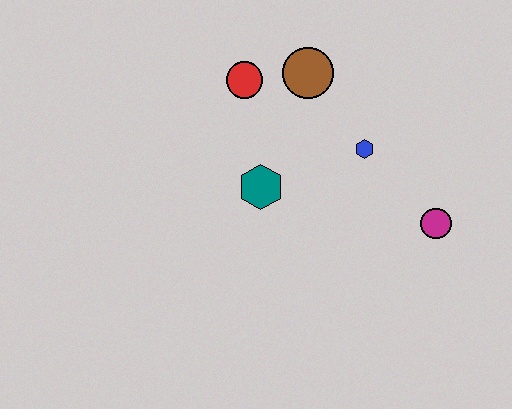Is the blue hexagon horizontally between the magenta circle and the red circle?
Yes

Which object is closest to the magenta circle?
The blue hexagon is closest to the magenta circle.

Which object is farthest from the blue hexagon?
The red circle is farthest from the blue hexagon.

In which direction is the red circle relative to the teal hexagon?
The red circle is above the teal hexagon.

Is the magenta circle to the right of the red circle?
Yes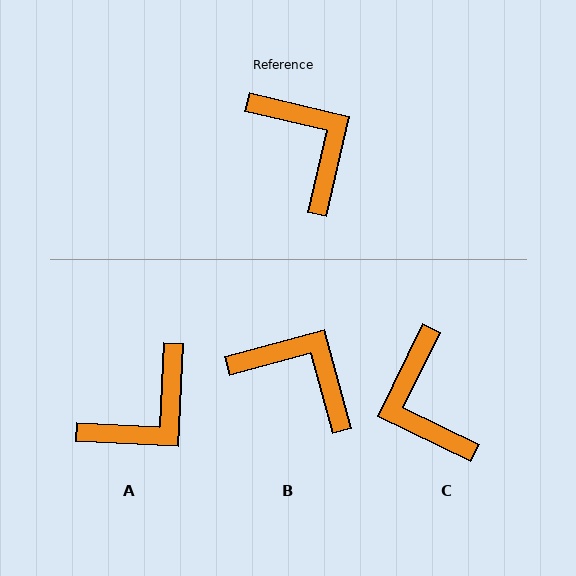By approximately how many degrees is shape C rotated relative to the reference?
Approximately 167 degrees counter-clockwise.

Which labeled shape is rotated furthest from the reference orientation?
C, about 167 degrees away.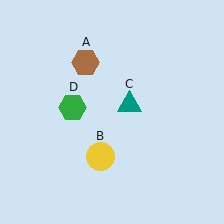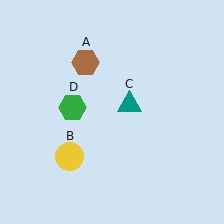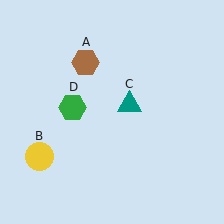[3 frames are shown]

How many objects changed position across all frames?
1 object changed position: yellow circle (object B).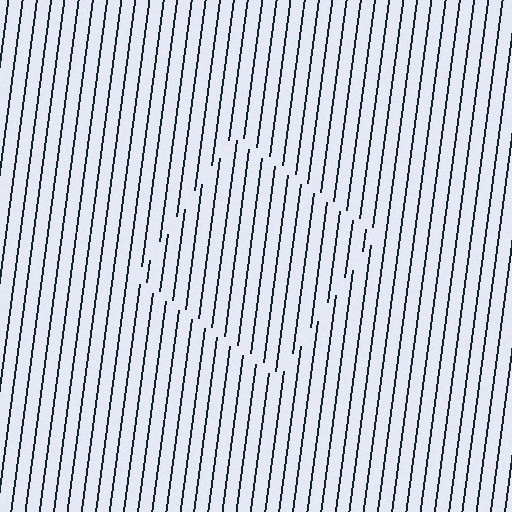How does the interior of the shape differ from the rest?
The interior of the shape contains the same grating, shifted by half a period — the contour is defined by the phase discontinuity where line-ends from the inner and outer gratings abut.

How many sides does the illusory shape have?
4 sides — the line-ends trace a square.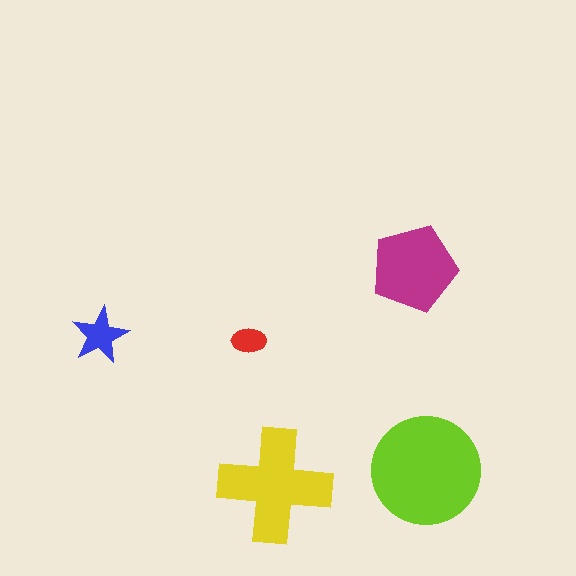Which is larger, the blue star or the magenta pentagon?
The magenta pentagon.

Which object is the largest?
The lime circle.